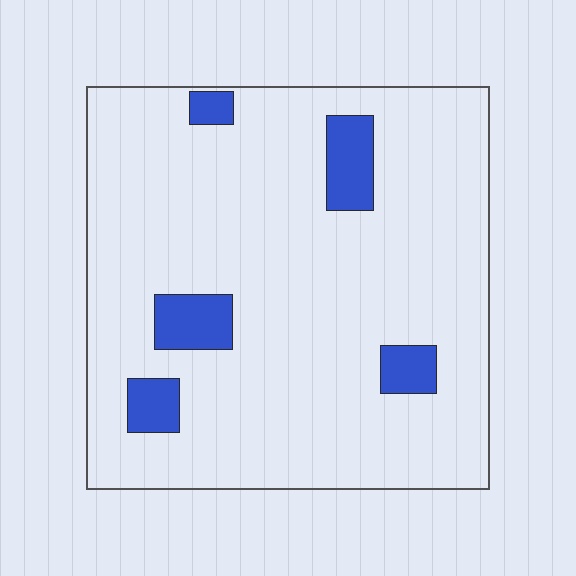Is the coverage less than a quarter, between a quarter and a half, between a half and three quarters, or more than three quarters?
Less than a quarter.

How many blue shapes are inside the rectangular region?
5.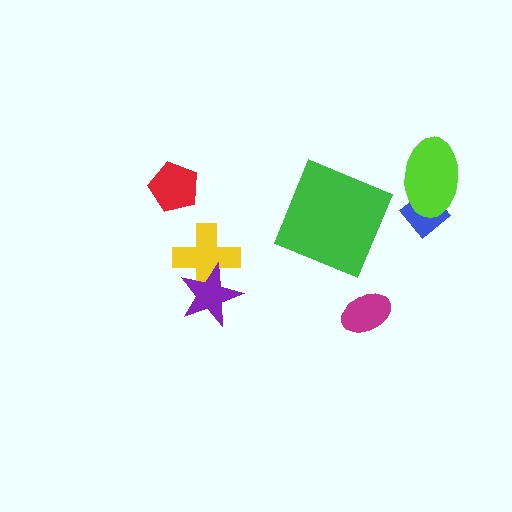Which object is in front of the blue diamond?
The lime ellipse is in front of the blue diamond.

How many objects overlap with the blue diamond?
1 object overlaps with the blue diamond.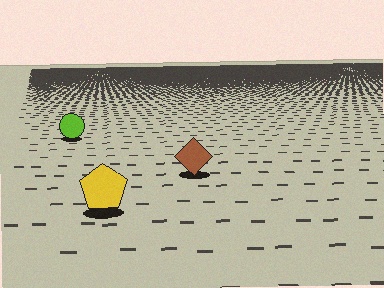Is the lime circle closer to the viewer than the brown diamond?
No. The brown diamond is closer — you can tell from the texture gradient: the ground texture is coarser near it.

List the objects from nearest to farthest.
From nearest to farthest: the yellow pentagon, the brown diamond, the lime circle.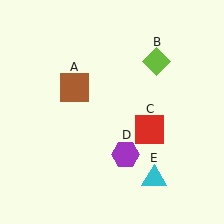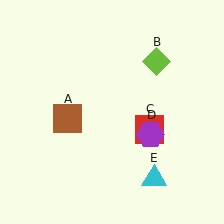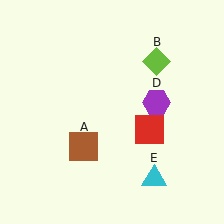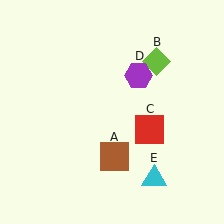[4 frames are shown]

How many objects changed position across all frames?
2 objects changed position: brown square (object A), purple hexagon (object D).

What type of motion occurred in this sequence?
The brown square (object A), purple hexagon (object D) rotated counterclockwise around the center of the scene.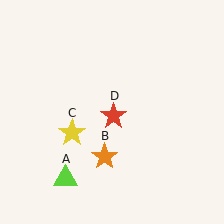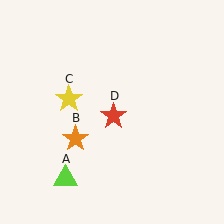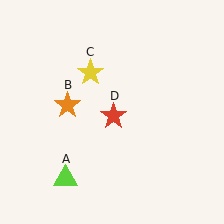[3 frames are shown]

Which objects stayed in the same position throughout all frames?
Lime triangle (object A) and red star (object D) remained stationary.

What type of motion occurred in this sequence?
The orange star (object B), yellow star (object C) rotated clockwise around the center of the scene.